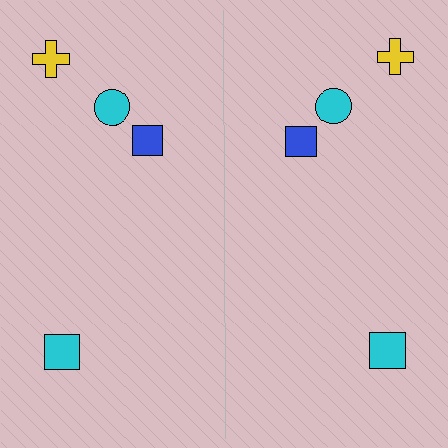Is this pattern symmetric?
Yes, this pattern has bilateral (reflection) symmetry.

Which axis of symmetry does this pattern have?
The pattern has a vertical axis of symmetry running through the center of the image.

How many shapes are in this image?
There are 8 shapes in this image.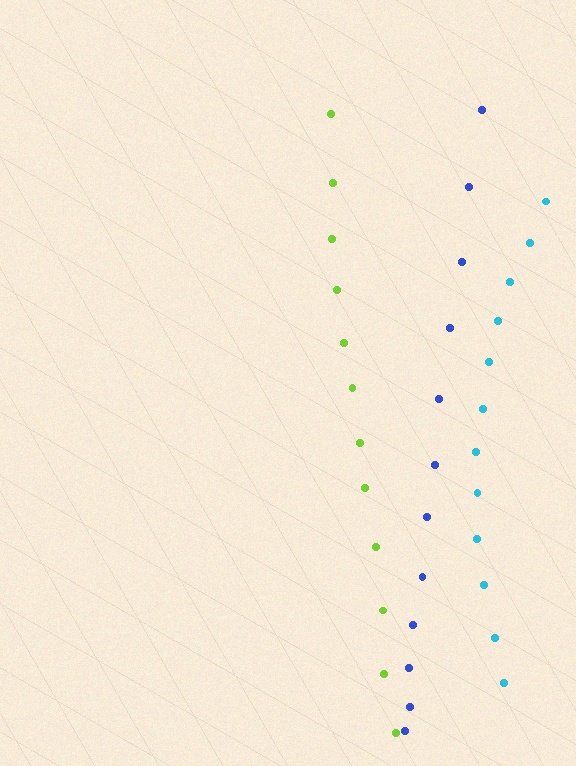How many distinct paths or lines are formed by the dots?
There are 3 distinct paths.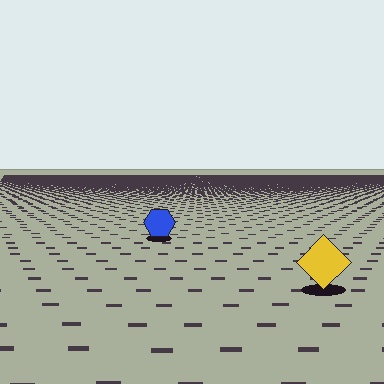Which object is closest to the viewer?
The yellow diamond is closest. The texture marks near it are larger and more spread out.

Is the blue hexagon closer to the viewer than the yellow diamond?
No. The yellow diamond is closer — you can tell from the texture gradient: the ground texture is coarser near it.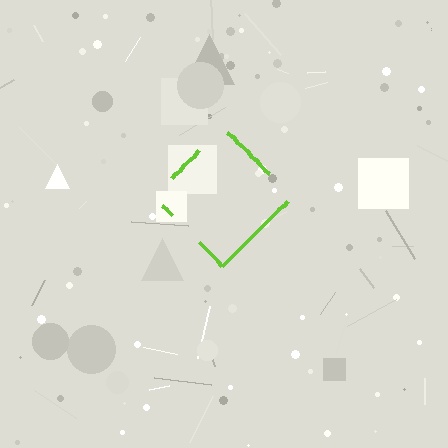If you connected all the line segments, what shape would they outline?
They would outline a diamond.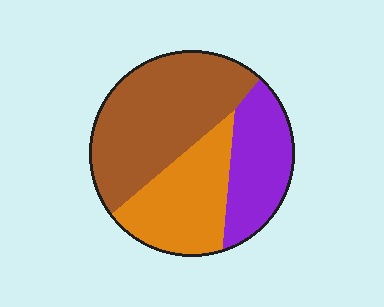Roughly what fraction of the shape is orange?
Orange covers 29% of the shape.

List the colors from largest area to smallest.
From largest to smallest: brown, orange, purple.